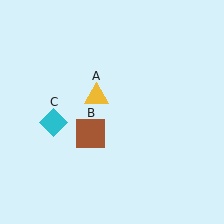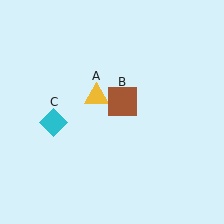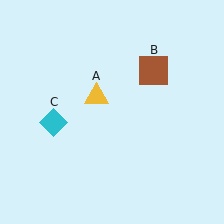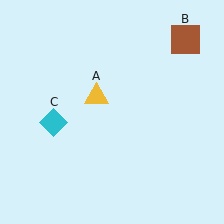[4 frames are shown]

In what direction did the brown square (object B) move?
The brown square (object B) moved up and to the right.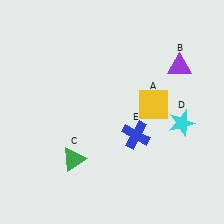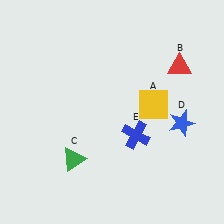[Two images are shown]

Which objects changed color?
B changed from purple to red. D changed from cyan to blue.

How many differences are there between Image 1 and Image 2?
There are 2 differences between the two images.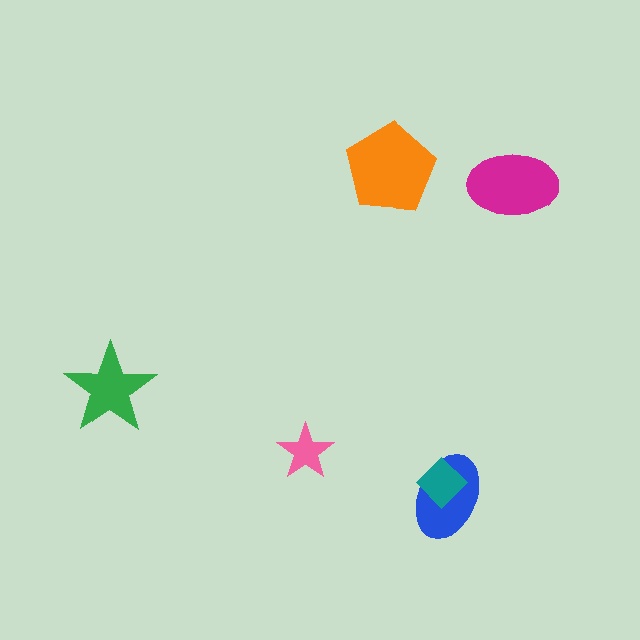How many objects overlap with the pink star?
0 objects overlap with the pink star.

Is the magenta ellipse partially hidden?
No, no other shape covers it.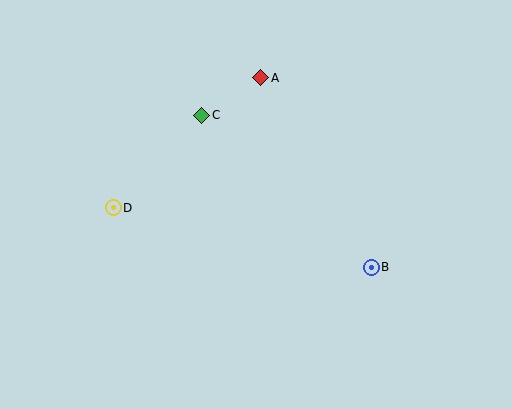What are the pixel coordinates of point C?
Point C is at (202, 115).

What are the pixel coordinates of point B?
Point B is at (371, 267).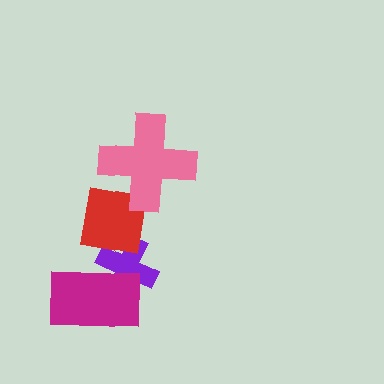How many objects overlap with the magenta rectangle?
1 object overlaps with the magenta rectangle.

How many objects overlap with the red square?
2 objects overlap with the red square.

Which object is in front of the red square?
The pink cross is in front of the red square.